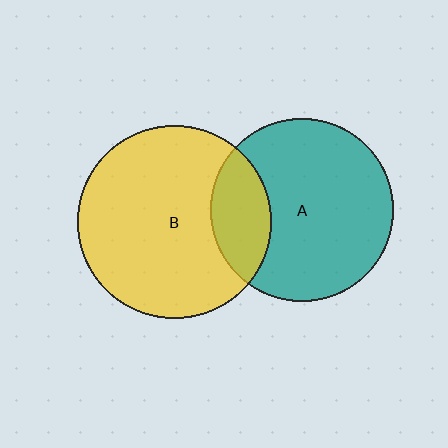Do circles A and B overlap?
Yes.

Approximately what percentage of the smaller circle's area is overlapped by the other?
Approximately 20%.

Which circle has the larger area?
Circle B (yellow).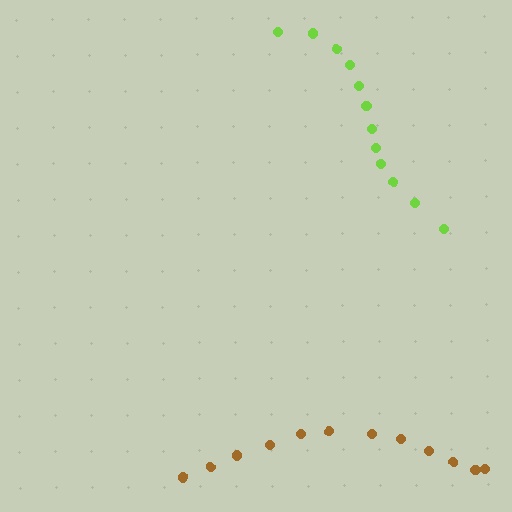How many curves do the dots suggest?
There are 2 distinct paths.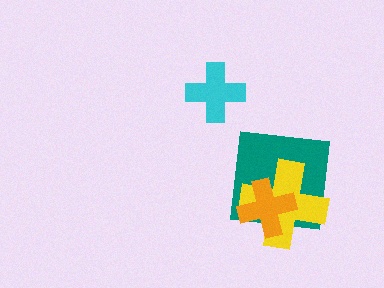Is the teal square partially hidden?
Yes, it is partially covered by another shape.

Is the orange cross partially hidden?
No, no other shape covers it.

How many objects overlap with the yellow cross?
2 objects overlap with the yellow cross.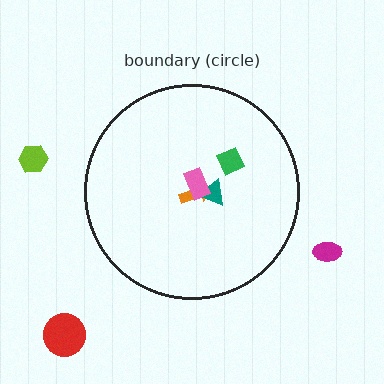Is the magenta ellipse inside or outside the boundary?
Outside.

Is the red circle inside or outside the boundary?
Outside.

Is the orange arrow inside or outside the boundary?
Inside.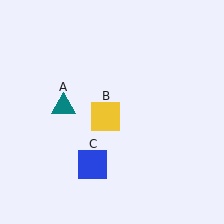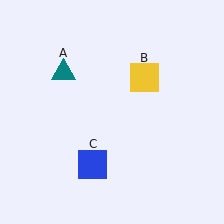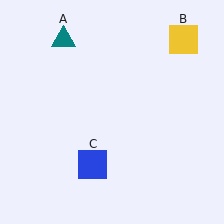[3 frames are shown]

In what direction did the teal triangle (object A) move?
The teal triangle (object A) moved up.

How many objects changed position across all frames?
2 objects changed position: teal triangle (object A), yellow square (object B).